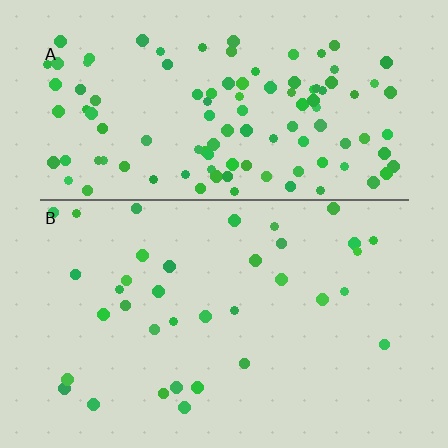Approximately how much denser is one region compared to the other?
Approximately 3.2× — region A over region B.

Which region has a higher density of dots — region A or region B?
A (the top).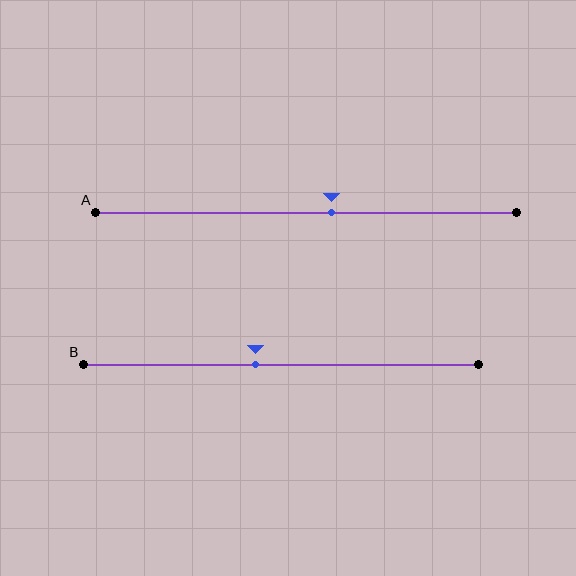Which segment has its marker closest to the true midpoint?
Segment A has its marker closest to the true midpoint.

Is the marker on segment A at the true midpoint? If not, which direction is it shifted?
No, the marker on segment A is shifted to the right by about 6% of the segment length.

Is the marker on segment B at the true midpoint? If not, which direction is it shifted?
No, the marker on segment B is shifted to the left by about 6% of the segment length.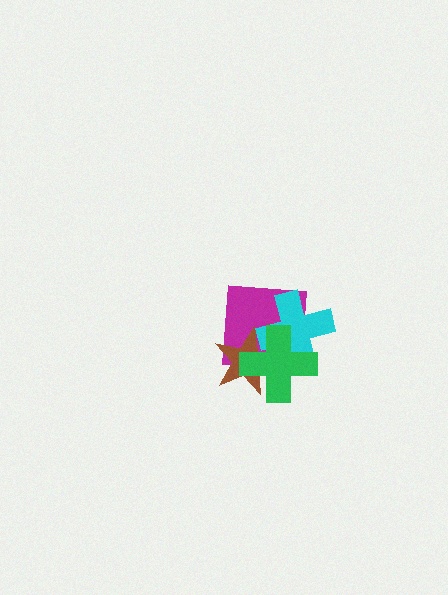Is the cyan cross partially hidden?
Yes, it is partially covered by another shape.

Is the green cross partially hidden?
No, no other shape covers it.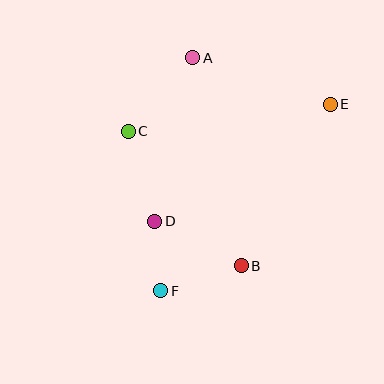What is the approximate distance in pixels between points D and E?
The distance between D and E is approximately 211 pixels.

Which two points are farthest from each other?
Points E and F are farthest from each other.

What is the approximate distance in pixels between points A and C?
The distance between A and C is approximately 98 pixels.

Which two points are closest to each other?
Points D and F are closest to each other.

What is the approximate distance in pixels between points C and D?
The distance between C and D is approximately 94 pixels.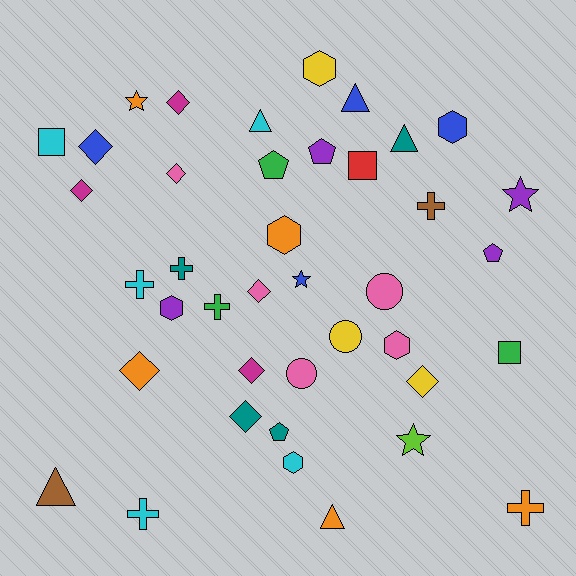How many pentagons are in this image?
There are 4 pentagons.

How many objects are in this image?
There are 40 objects.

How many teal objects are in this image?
There are 4 teal objects.